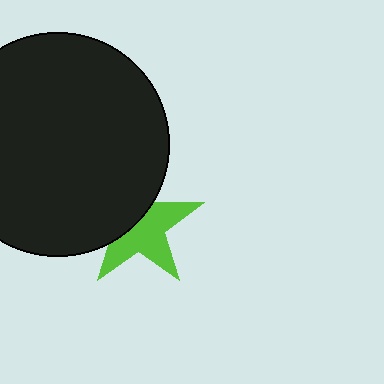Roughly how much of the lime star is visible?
About half of it is visible (roughly 57%).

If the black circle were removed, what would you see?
You would see the complete lime star.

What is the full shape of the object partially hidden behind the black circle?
The partially hidden object is a lime star.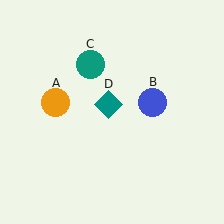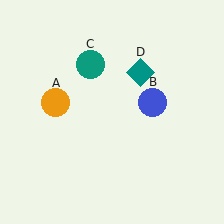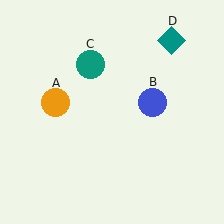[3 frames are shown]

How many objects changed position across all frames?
1 object changed position: teal diamond (object D).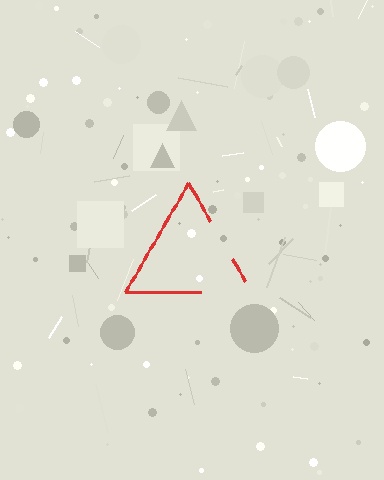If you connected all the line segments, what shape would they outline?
They would outline a triangle.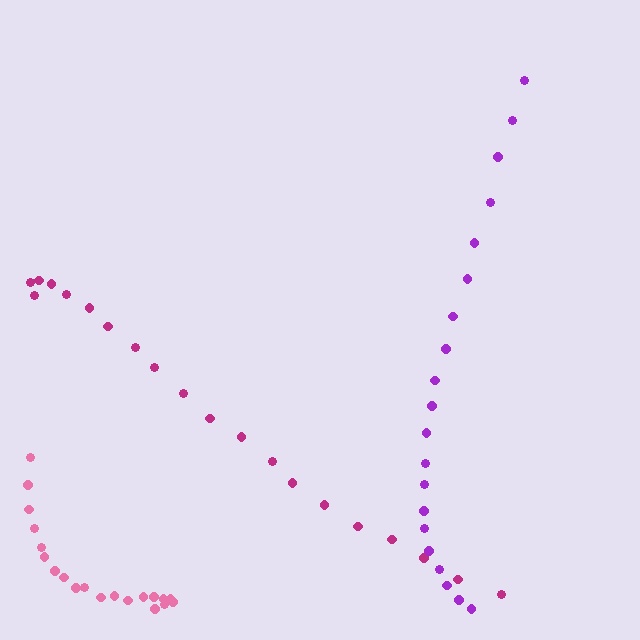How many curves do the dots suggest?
There are 3 distinct paths.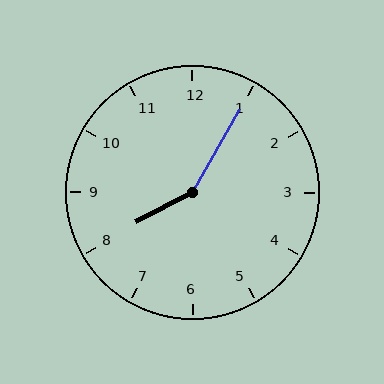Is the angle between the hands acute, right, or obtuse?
It is obtuse.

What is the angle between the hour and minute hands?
Approximately 148 degrees.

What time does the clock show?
8:05.